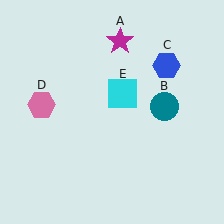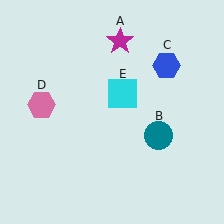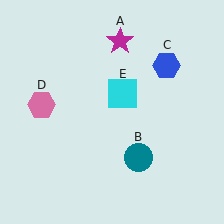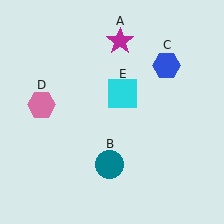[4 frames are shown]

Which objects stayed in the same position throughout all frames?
Magenta star (object A) and blue hexagon (object C) and pink hexagon (object D) and cyan square (object E) remained stationary.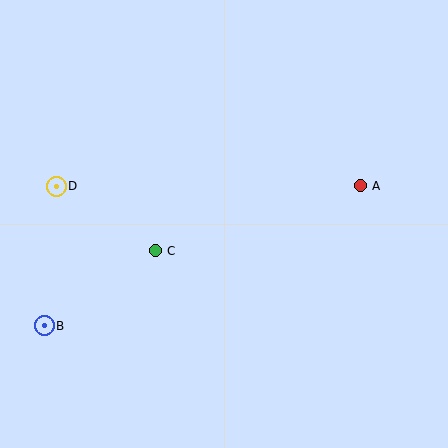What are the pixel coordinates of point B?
Point B is at (44, 326).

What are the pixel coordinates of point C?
Point C is at (155, 251).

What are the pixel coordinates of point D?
Point D is at (56, 186).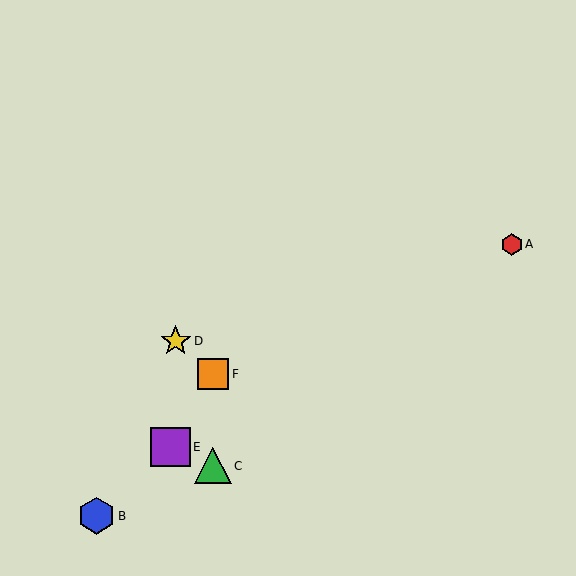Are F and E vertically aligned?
No, F is at x≈213 and E is at x≈170.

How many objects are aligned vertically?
2 objects (C, F) are aligned vertically.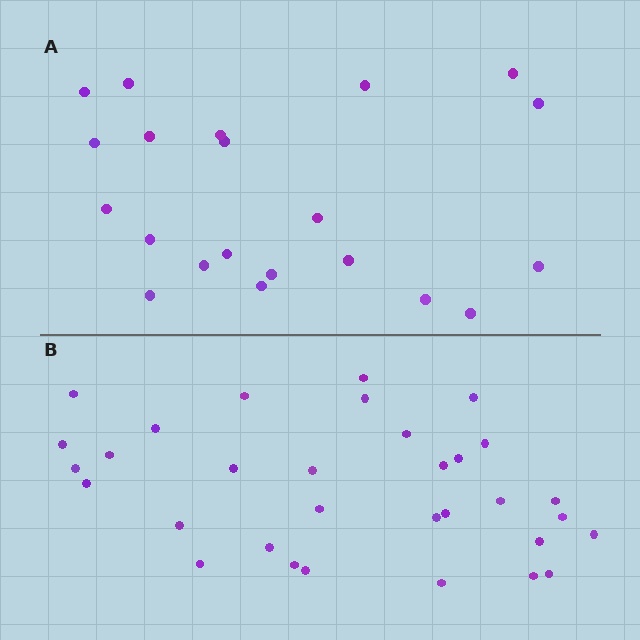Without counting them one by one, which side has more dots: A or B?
Region B (the bottom region) has more dots.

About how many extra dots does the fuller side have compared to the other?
Region B has roughly 12 or so more dots than region A.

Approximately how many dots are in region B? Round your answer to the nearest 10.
About 30 dots. (The exact count is 32, which rounds to 30.)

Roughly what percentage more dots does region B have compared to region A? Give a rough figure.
About 50% more.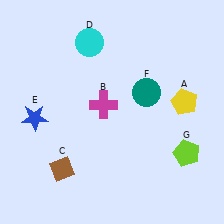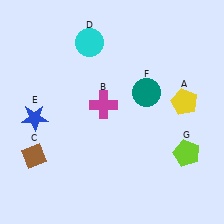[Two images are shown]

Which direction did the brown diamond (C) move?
The brown diamond (C) moved left.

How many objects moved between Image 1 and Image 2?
1 object moved between the two images.